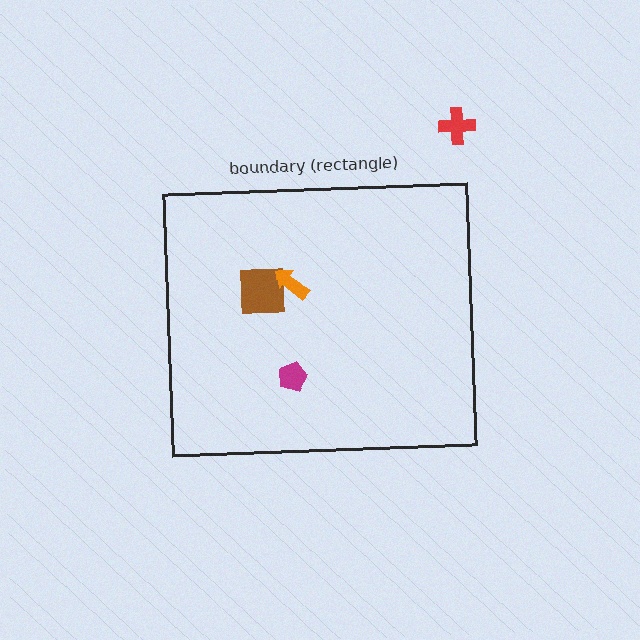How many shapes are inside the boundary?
3 inside, 1 outside.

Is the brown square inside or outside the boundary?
Inside.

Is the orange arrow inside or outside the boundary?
Inside.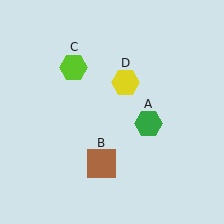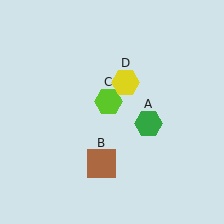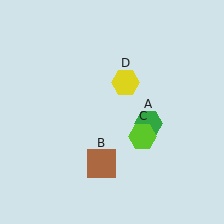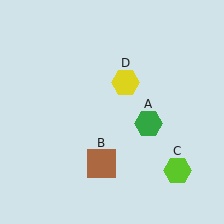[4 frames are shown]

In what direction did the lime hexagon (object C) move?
The lime hexagon (object C) moved down and to the right.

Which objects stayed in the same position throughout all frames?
Green hexagon (object A) and brown square (object B) and yellow hexagon (object D) remained stationary.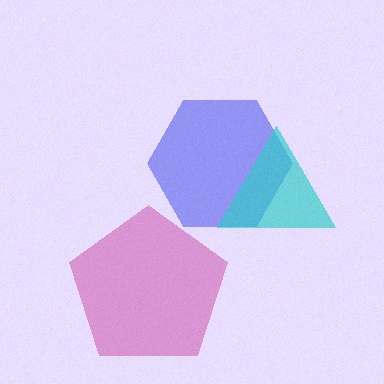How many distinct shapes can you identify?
There are 3 distinct shapes: a blue hexagon, a magenta pentagon, a cyan triangle.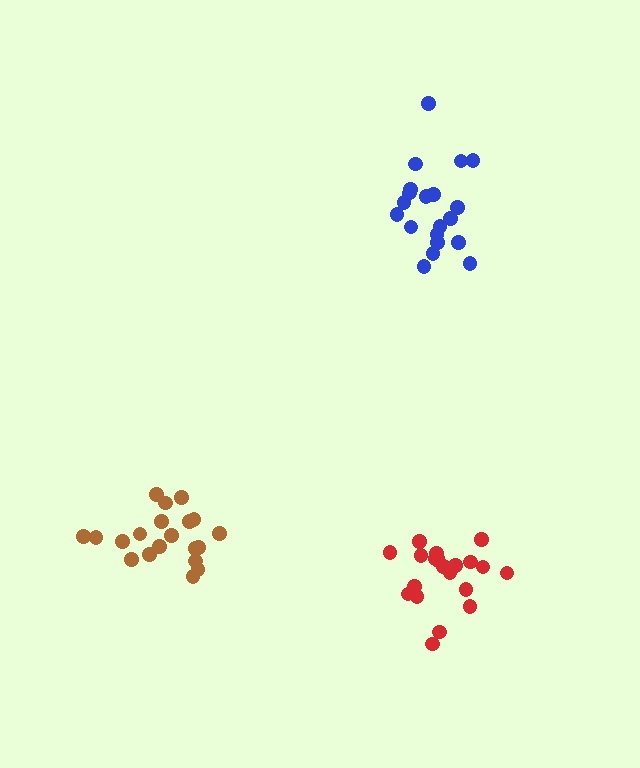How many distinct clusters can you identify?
There are 3 distinct clusters.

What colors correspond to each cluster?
The clusters are colored: red, blue, brown.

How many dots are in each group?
Group 1: 21 dots, Group 2: 20 dots, Group 3: 20 dots (61 total).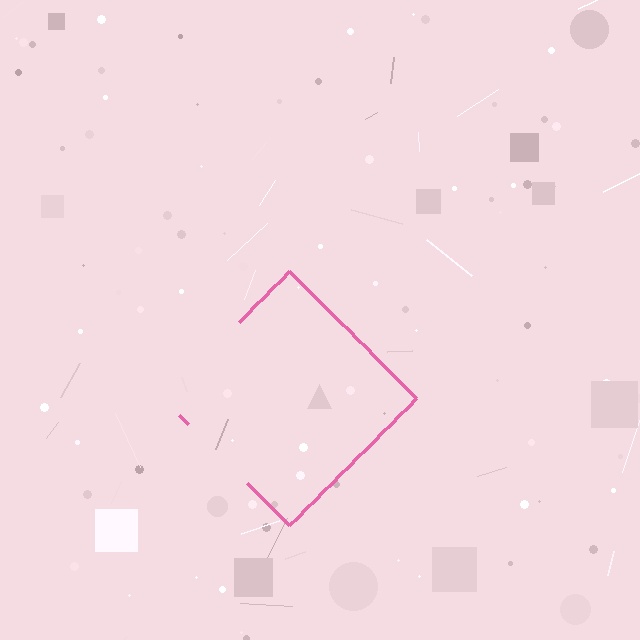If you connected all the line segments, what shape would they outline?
They would outline a diamond.